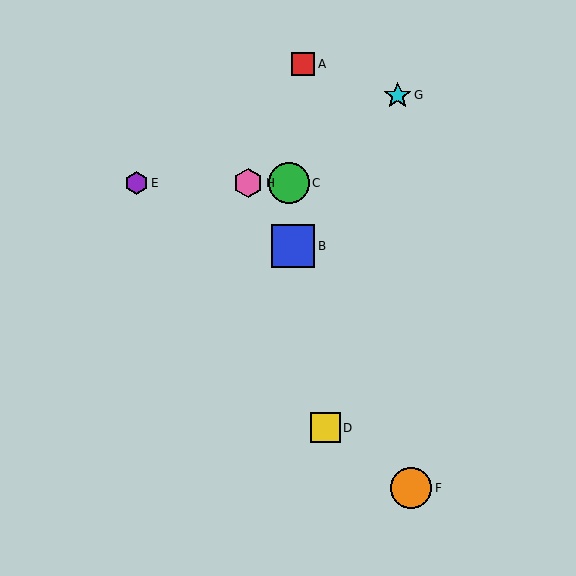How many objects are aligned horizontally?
3 objects (C, E, H) are aligned horizontally.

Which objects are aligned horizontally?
Objects C, E, H are aligned horizontally.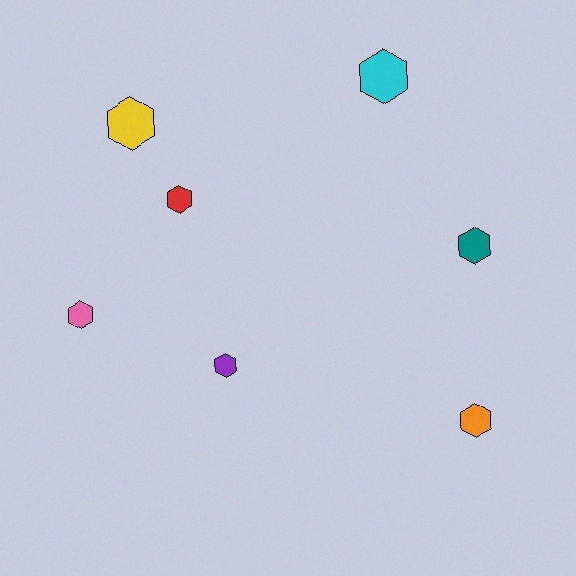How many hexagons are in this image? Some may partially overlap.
There are 7 hexagons.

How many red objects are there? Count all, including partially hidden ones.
There is 1 red object.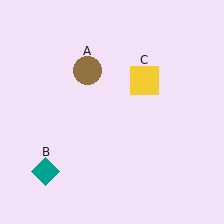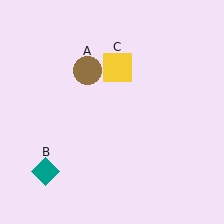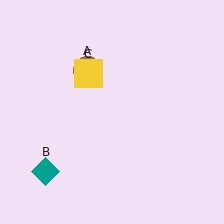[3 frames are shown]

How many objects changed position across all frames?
1 object changed position: yellow square (object C).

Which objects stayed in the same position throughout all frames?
Brown circle (object A) and teal diamond (object B) remained stationary.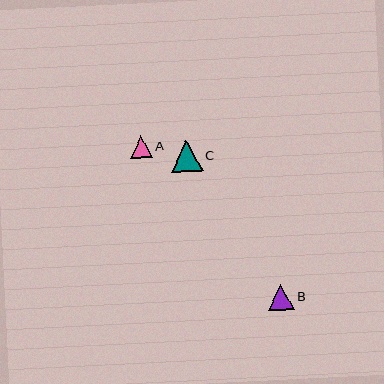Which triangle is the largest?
Triangle C is the largest with a size of approximately 32 pixels.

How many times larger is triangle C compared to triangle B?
Triangle C is approximately 1.2 times the size of triangle B.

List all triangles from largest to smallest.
From largest to smallest: C, B, A.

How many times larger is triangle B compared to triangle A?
Triangle B is approximately 1.2 times the size of triangle A.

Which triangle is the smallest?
Triangle A is the smallest with a size of approximately 22 pixels.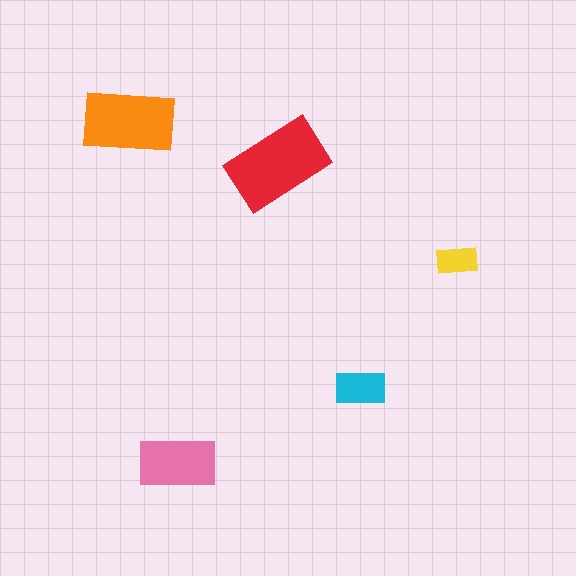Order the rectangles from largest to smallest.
the red one, the orange one, the pink one, the cyan one, the yellow one.